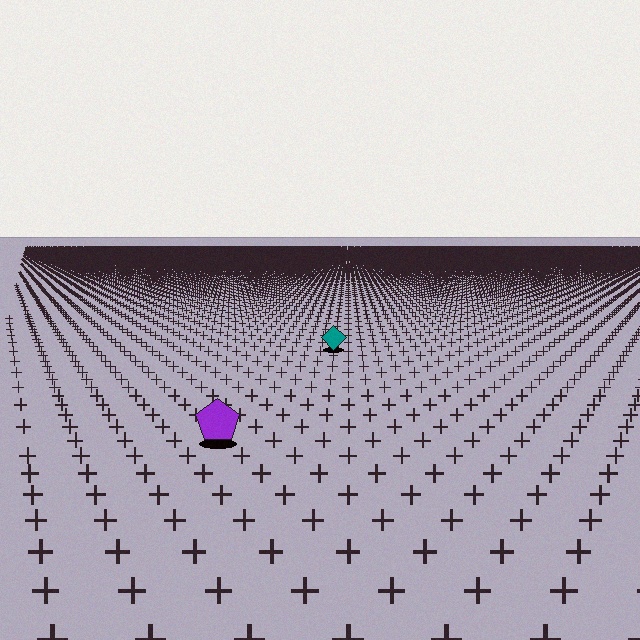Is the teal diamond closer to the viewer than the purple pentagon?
No. The purple pentagon is closer — you can tell from the texture gradient: the ground texture is coarser near it.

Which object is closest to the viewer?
The purple pentagon is closest. The texture marks near it are larger and more spread out.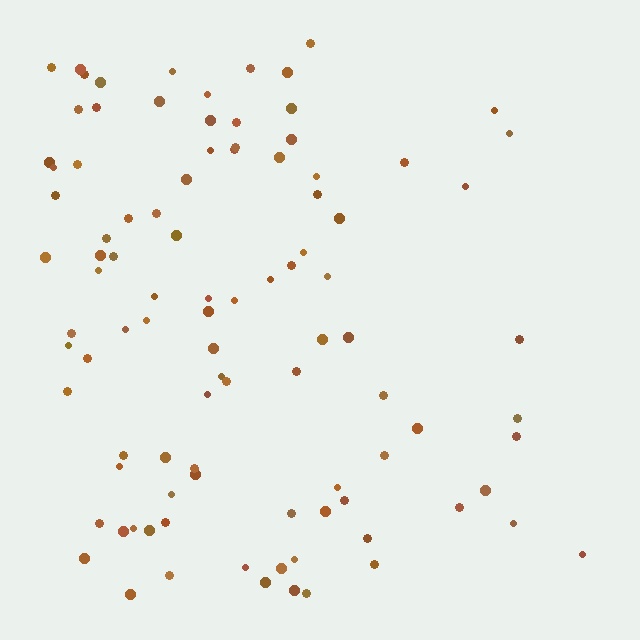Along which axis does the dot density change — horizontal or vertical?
Horizontal.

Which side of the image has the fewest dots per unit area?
The right.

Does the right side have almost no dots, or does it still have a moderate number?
Still a moderate number, just noticeably fewer than the left.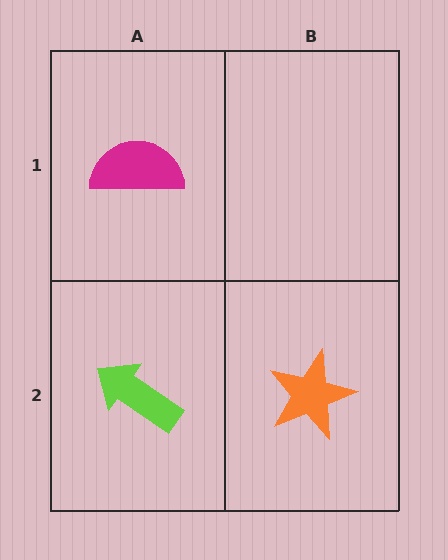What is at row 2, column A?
A lime arrow.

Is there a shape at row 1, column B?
No, that cell is empty.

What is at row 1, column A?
A magenta semicircle.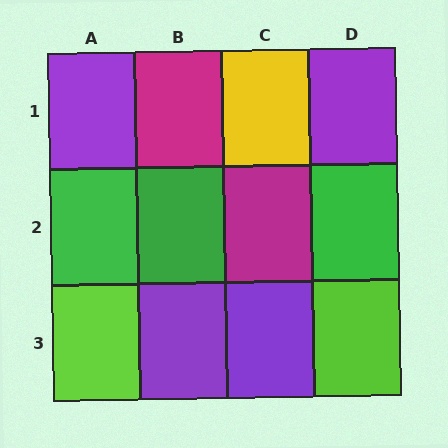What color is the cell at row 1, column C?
Yellow.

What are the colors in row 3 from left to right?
Lime, purple, purple, lime.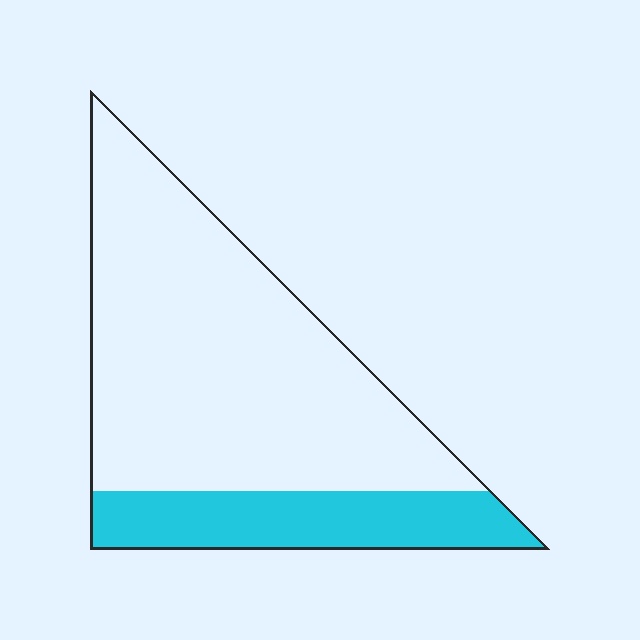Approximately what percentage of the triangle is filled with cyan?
Approximately 25%.